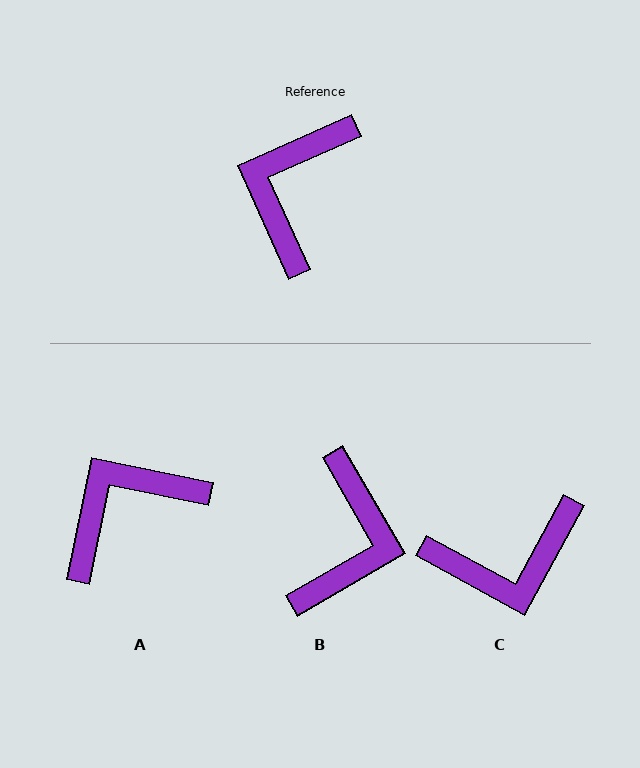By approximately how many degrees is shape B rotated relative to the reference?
Approximately 174 degrees clockwise.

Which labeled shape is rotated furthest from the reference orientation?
B, about 174 degrees away.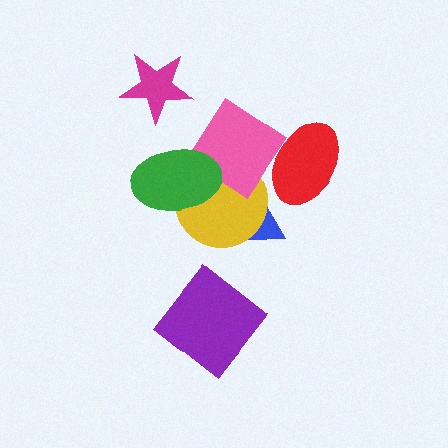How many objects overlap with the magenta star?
0 objects overlap with the magenta star.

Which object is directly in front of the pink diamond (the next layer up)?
The red ellipse is directly in front of the pink diamond.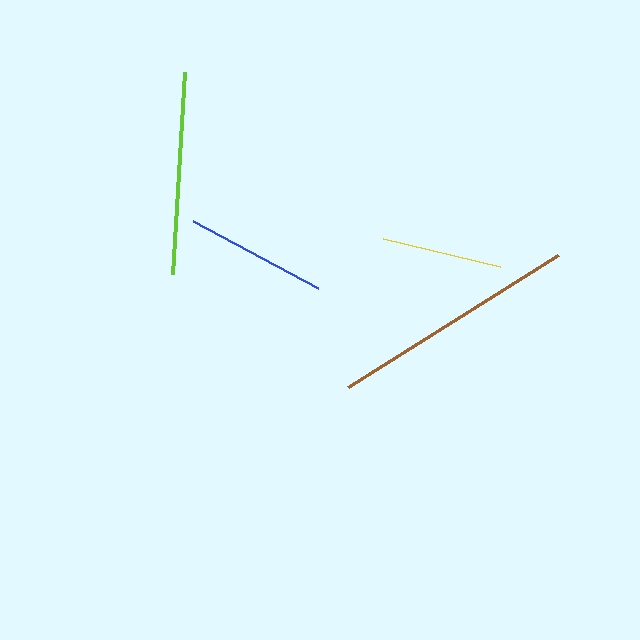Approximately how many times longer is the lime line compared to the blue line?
The lime line is approximately 1.4 times the length of the blue line.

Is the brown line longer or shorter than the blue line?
The brown line is longer than the blue line.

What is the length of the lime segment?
The lime segment is approximately 202 pixels long.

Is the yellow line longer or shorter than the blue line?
The blue line is longer than the yellow line.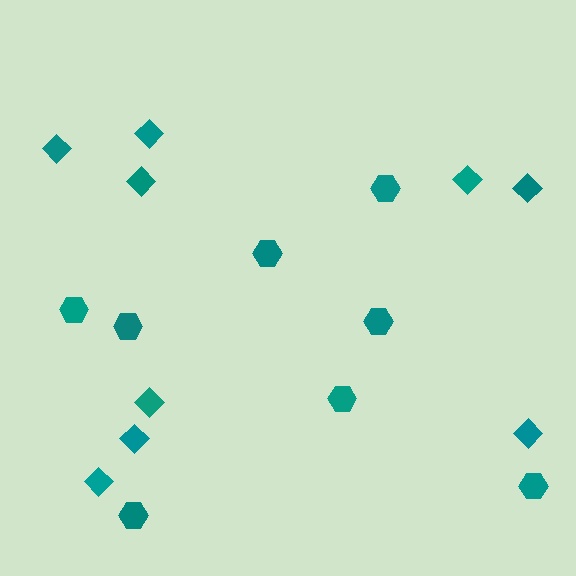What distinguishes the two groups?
There are 2 groups: one group of diamonds (9) and one group of hexagons (8).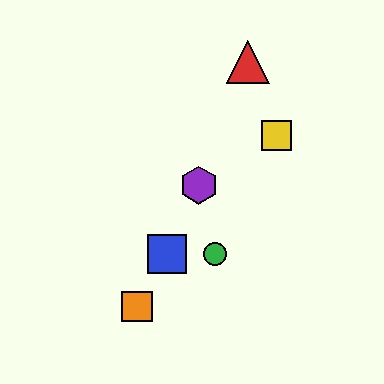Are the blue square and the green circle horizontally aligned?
Yes, both are at y≈254.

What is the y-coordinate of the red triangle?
The red triangle is at y≈62.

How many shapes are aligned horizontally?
2 shapes (the blue square, the green circle) are aligned horizontally.